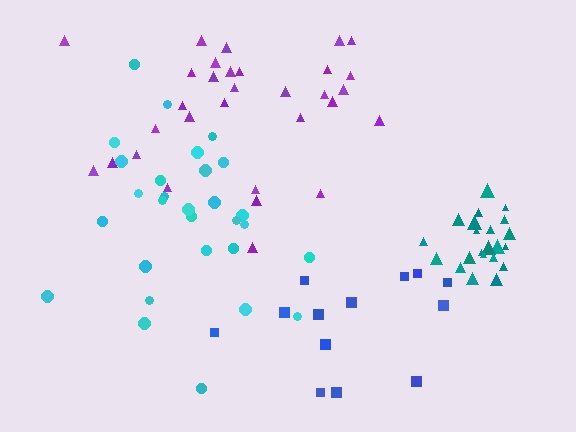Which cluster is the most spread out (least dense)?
Blue.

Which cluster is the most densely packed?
Teal.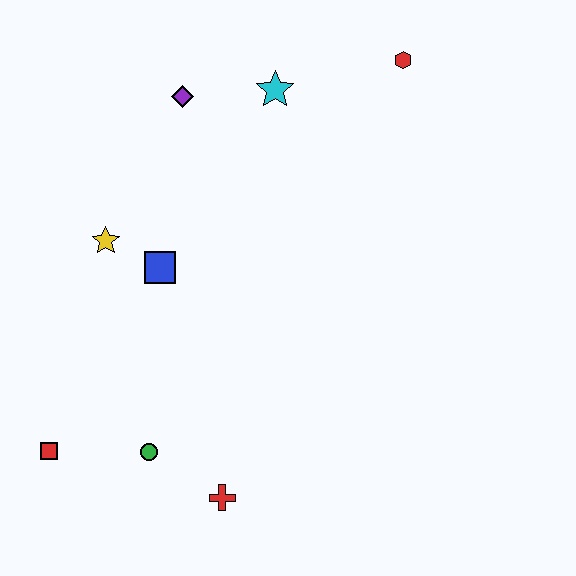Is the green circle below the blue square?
Yes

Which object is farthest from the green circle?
The red hexagon is farthest from the green circle.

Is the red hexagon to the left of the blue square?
No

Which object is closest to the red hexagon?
The cyan star is closest to the red hexagon.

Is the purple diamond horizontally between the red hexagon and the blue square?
Yes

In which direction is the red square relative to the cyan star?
The red square is below the cyan star.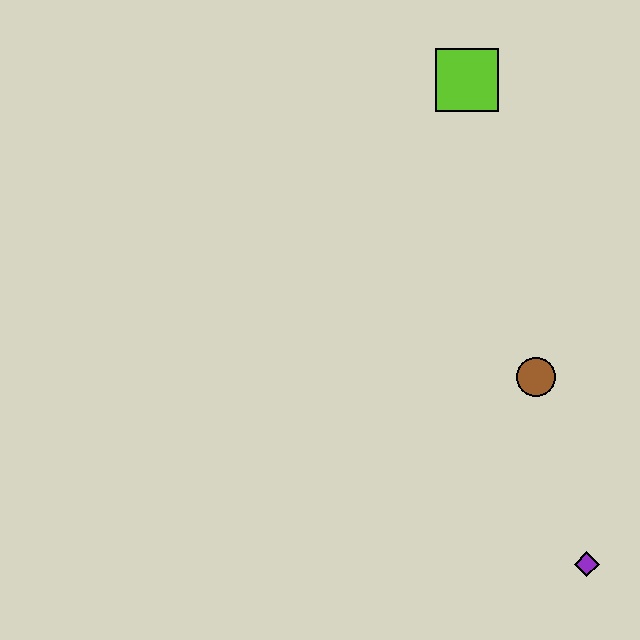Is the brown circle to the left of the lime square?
No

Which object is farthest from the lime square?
The purple diamond is farthest from the lime square.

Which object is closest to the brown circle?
The purple diamond is closest to the brown circle.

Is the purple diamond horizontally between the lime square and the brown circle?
No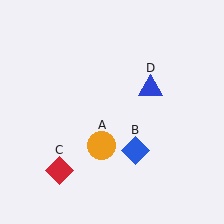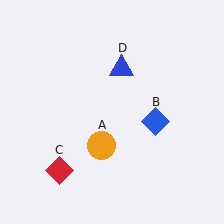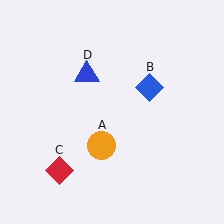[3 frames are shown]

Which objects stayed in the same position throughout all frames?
Orange circle (object A) and red diamond (object C) remained stationary.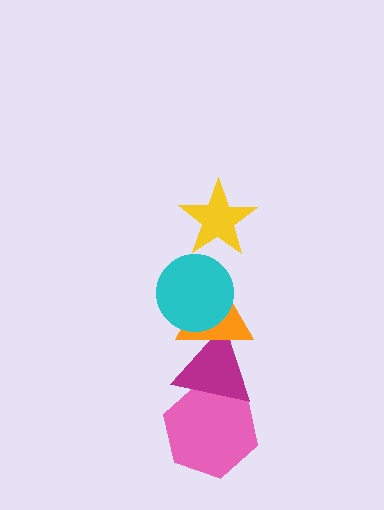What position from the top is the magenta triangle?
The magenta triangle is 4th from the top.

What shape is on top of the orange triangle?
The cyan circle is on top of the orange triangle.